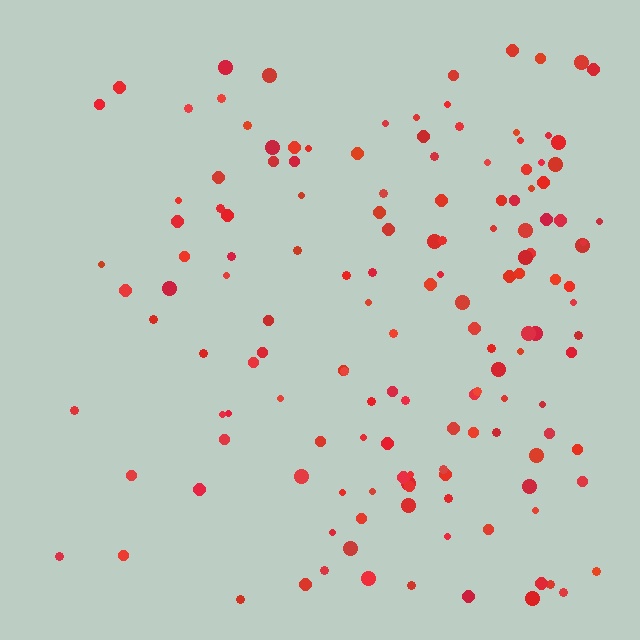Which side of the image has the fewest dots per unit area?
The left.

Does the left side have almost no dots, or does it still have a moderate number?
Still a moderate number, just noticeably fewer than the right.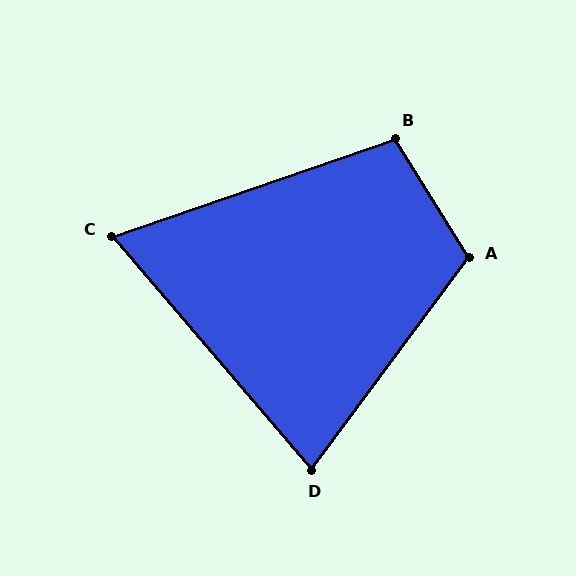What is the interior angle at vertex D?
Approximately 77 degrees (acute).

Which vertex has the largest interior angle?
A, at approximately 111 degrees.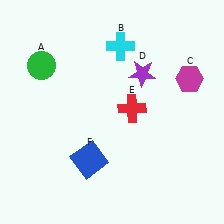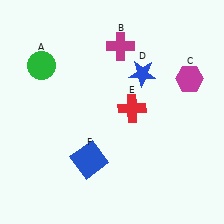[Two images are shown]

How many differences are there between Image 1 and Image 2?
There are 2 differences between the two images.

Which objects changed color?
B changed from cyan to magenta. D changed from purple to blue.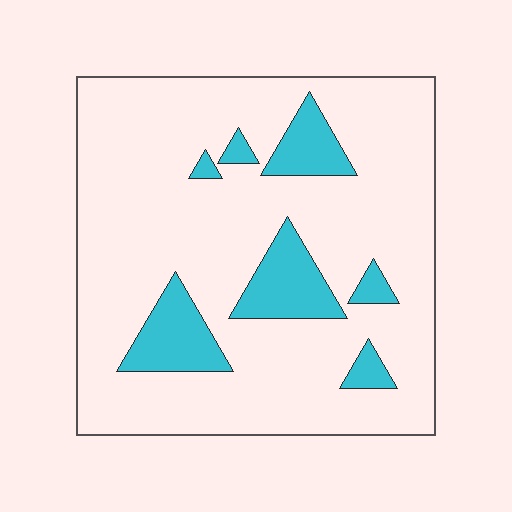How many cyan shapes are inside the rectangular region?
7.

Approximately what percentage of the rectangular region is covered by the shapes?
Approximately 15%.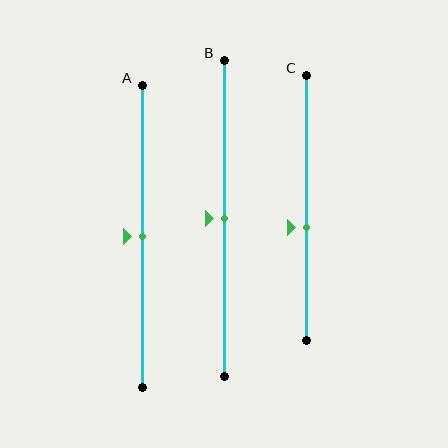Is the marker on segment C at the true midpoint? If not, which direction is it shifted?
No, the marker on segment C is shifted downward by about 7% of the segment length.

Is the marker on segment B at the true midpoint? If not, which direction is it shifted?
Yes, the marker on segment B is at the true midpoint.